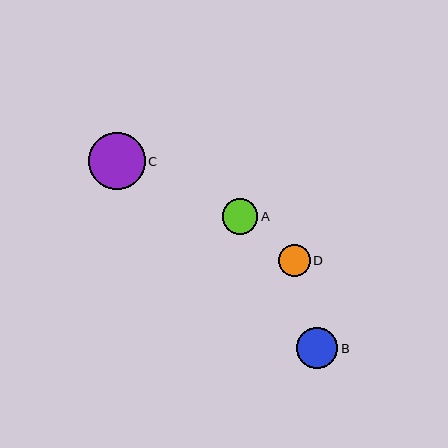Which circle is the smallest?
Circle D is the smallest with a size of approximately 32 pixels.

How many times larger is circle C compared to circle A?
Circle C is approximately 1.6 times the size of circle A.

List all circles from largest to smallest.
From largest to smallest: C, B, A, D.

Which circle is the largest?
Circle C is the largest with a size of approximately 57 pixels.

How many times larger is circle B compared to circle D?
Circle B is approximately 1.3 times the size of circle D.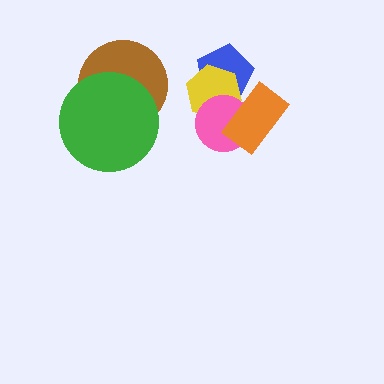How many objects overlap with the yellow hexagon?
3 objects overlap with the yellow hexagon.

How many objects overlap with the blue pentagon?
3 objects overlap with the blue pentagon.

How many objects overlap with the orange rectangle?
3 objects overlap with the orange rectangle.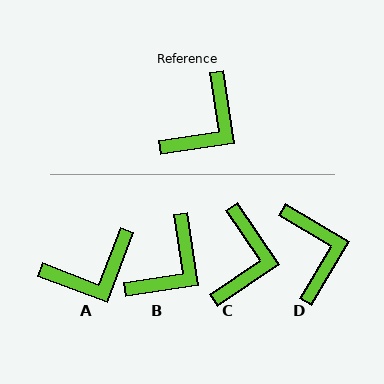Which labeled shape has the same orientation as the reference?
B.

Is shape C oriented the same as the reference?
No, it is off by about 26 degrees.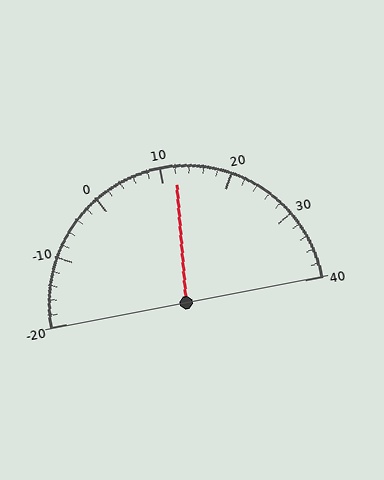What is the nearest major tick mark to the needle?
The nearest major tick mark is 10.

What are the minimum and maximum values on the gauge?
The gauge ranges from -20 to 40.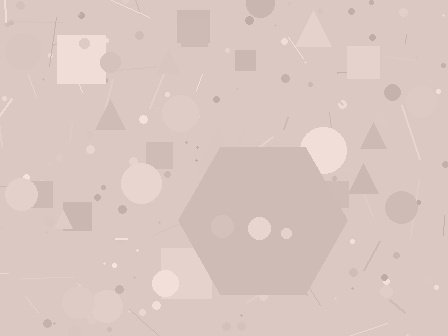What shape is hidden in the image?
A hexagon is hidden in the image.